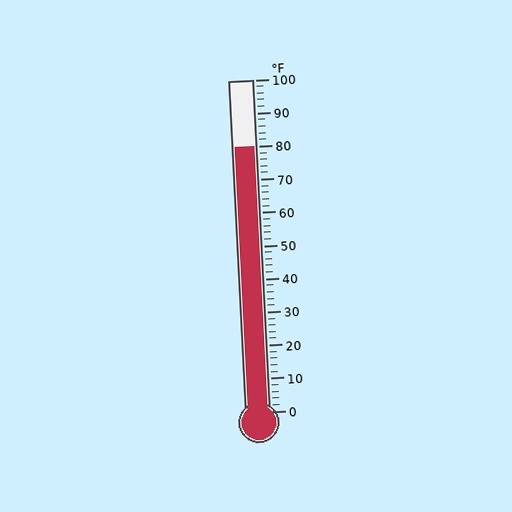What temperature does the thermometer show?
The thermometer shows approximately 80°F.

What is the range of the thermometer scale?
The thermometer scale ranges from 0°F to 100°F.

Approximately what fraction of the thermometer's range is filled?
The thermometer is filled to approximately 80% of its range.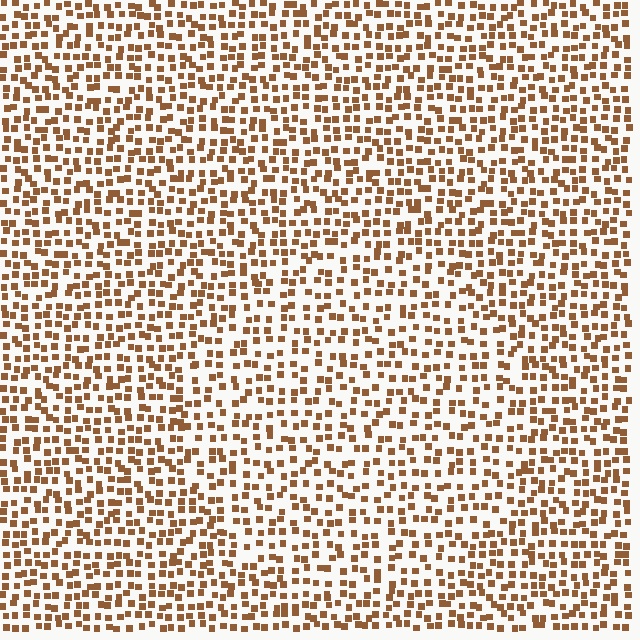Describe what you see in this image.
The image contains small brown elements arranged at two different densities. A circle-shaped region is visible where the elements are less densely packed than the surrounding area.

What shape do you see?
I see a circle.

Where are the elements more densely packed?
The elements are more densely packed outside the circle boundary.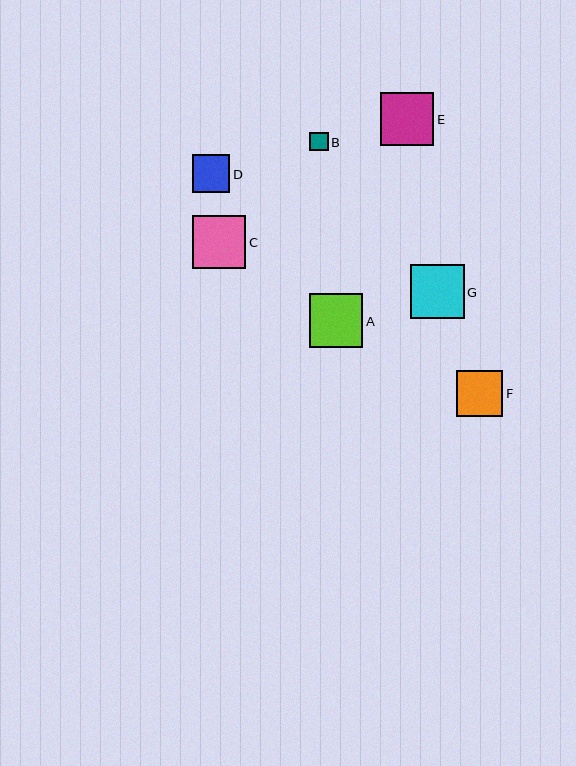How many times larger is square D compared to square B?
Square D is approximately 2.0 times the size of square B.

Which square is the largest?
Square G is the largest with a size of approximately 54 pixels.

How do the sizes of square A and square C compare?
Square A and square C are approximately the same size.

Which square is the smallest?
Square B is the smallest with a size of approximately 19 pixels.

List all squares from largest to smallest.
From largest to smallest: G, A, C, E, F, D, B.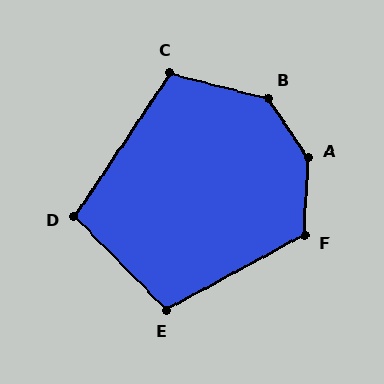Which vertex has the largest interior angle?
A, at approximately 144 degrees.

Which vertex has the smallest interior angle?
D, at approximately 101 degrees.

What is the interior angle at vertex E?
Approximately 106 degrees (obtuse).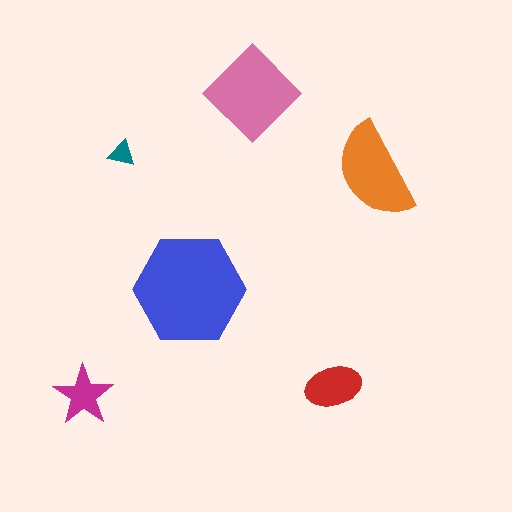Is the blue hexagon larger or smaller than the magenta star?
Larger.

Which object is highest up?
The pink diamond is topmost.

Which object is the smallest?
The teal triangle.